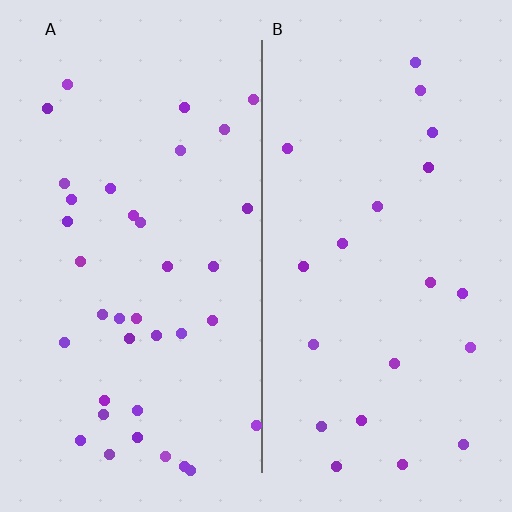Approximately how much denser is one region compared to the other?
Approximately 1.8× — region A over region B.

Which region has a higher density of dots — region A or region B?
A (the left).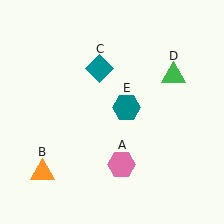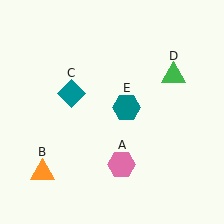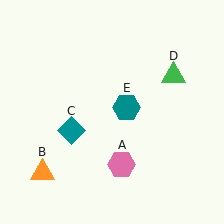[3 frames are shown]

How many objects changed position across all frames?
1 object changed position: teal diamond (object C).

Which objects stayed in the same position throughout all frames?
Pink hexagon (object A) and orange triangle (object B) and green triangle (object D) and teal hexagon (object E) remained stationary.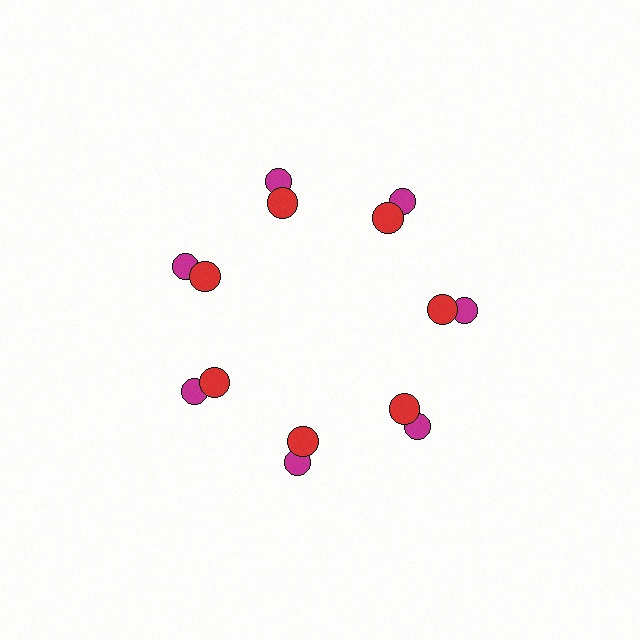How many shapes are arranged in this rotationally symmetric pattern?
There are 14 shapes, arranged in 7 groups of 2.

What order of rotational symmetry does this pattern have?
This pattern has 7-fold rotational symmetry.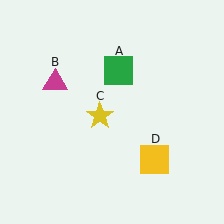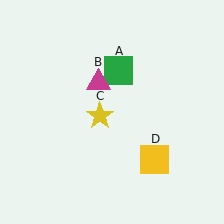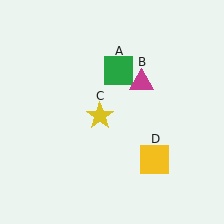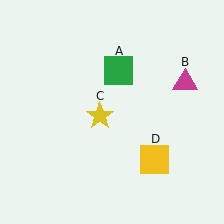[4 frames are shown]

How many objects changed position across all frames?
1 object changed position: magenta triangle (object B).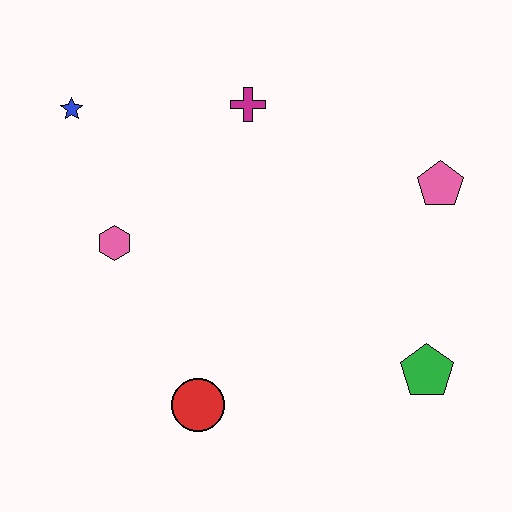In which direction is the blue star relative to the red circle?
The blue star is above the red circle.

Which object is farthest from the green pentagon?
The blue star is farthest from the green pentagon.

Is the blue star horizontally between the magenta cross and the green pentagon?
No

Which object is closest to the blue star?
The pink hexagon is closest to the blue star.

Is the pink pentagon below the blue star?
Yes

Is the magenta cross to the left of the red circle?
No